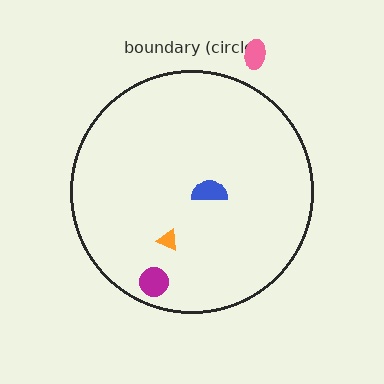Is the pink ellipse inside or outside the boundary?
Outside.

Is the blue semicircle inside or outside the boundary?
Inside.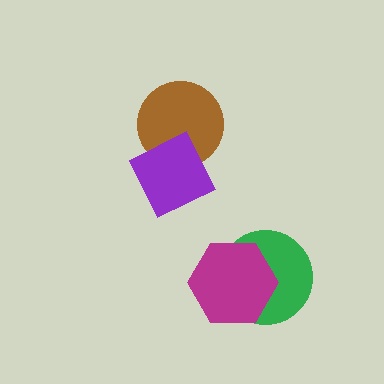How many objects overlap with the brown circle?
1 object overlaps with the brown circle.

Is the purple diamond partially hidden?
No, no other shape covers it.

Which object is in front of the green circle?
The magenta hexagon is in front of the green circle.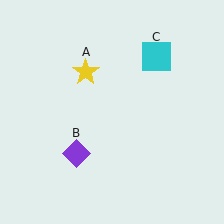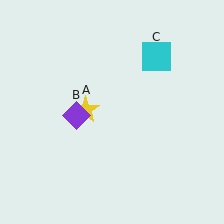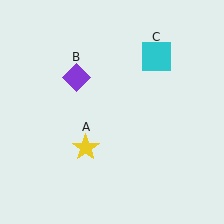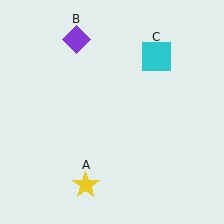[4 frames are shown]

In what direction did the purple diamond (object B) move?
The purple diamond (object B) moved up.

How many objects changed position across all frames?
2 objects changed position: yellow star (object A), purple diamond (object B).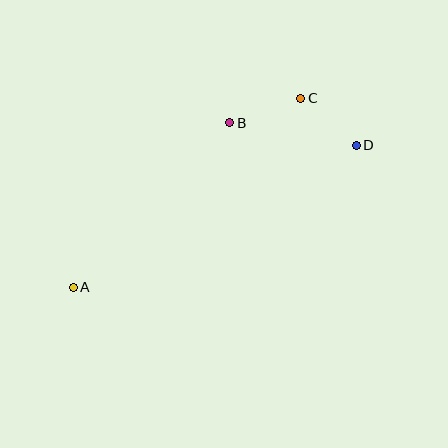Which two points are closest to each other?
Points C and D are closest to each other.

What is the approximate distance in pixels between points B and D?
The distance between B and D is approximately 128 pixels.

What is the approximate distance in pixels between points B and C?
The distance between B and C is approximately 75 pixels.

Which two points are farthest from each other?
Points A and D are farthest from each other.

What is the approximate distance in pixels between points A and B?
The distance between A and B is approximately 227 pixels.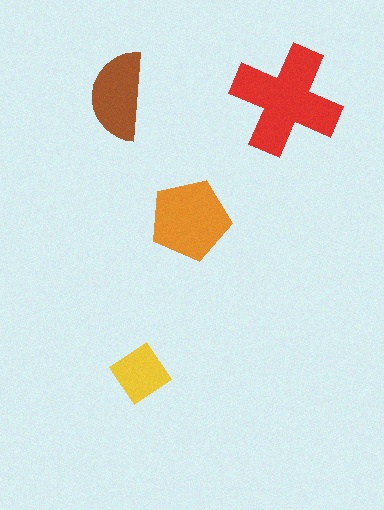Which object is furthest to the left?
The brown semicircle is leftmost.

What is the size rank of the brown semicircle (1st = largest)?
3rd.